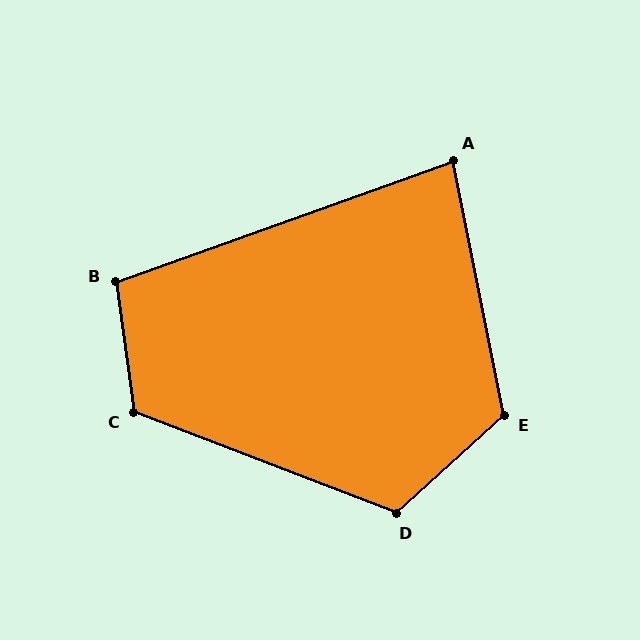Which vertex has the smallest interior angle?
A, at approximately 82 degrees.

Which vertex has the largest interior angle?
E, at approximately 121 degrees.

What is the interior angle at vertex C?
Approximately 119 degrees (obtuse).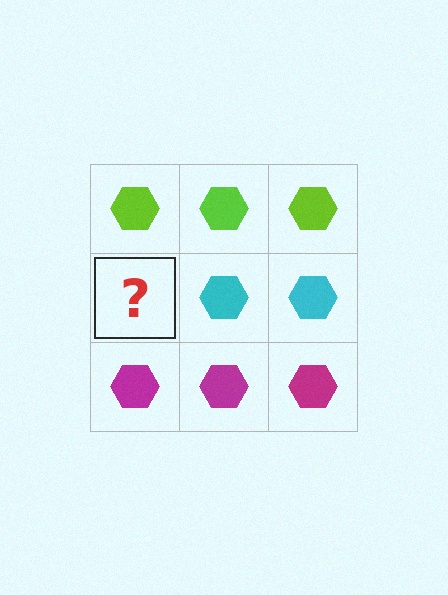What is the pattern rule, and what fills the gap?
The rule is that each row has a consistent color. The gap should be filled with a cyan hexagon.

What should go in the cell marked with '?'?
The missing cell should contain a cyan hexagon.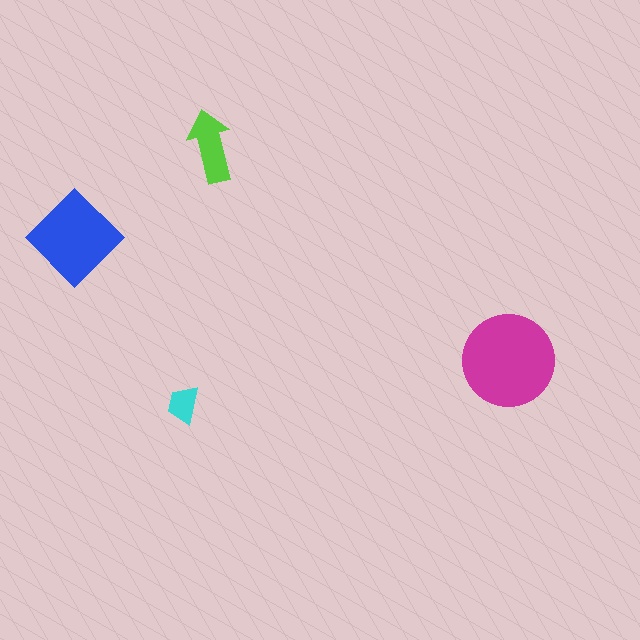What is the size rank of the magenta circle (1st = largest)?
1st.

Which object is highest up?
The lime arrow is topmost.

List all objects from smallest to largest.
The cyan trapezoid, the lime arrow, the blue diamond, the magenta circle.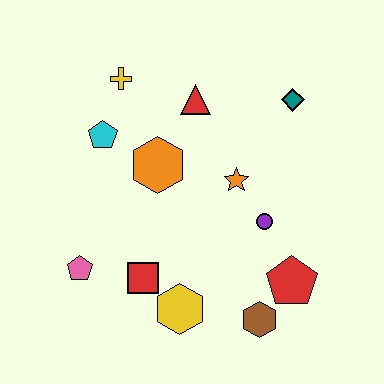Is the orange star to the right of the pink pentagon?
Yes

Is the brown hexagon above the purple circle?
No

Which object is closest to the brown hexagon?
The red pentagon is closest to the brown hexagon.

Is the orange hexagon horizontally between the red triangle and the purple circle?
No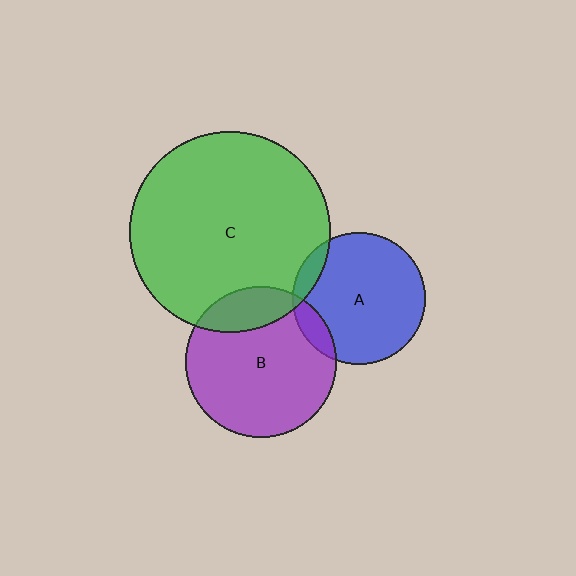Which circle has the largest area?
Circle C (green).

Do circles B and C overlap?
Yes.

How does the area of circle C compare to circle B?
Approximately 1.8 times.